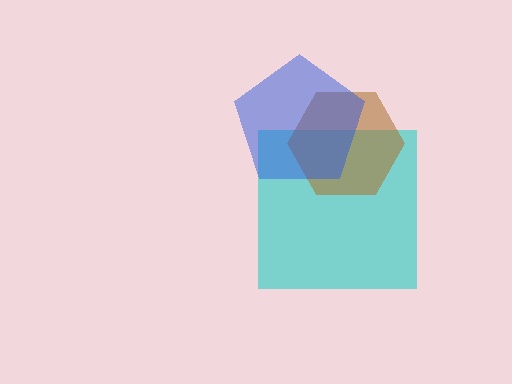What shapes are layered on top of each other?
The layered shapes are: a cyan square, a brown hexagon, a blue pentagon.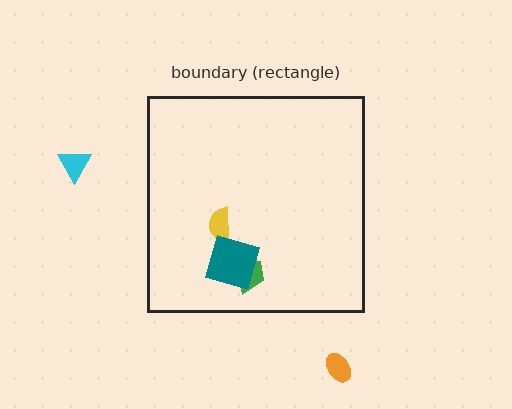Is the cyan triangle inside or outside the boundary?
Outside.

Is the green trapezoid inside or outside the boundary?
Inside.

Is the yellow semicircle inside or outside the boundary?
Inside.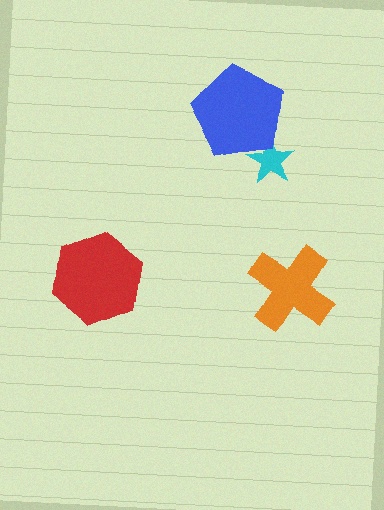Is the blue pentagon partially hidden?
No, no other shape covers it.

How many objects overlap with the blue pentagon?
1 object overlaps with the blue pentagon.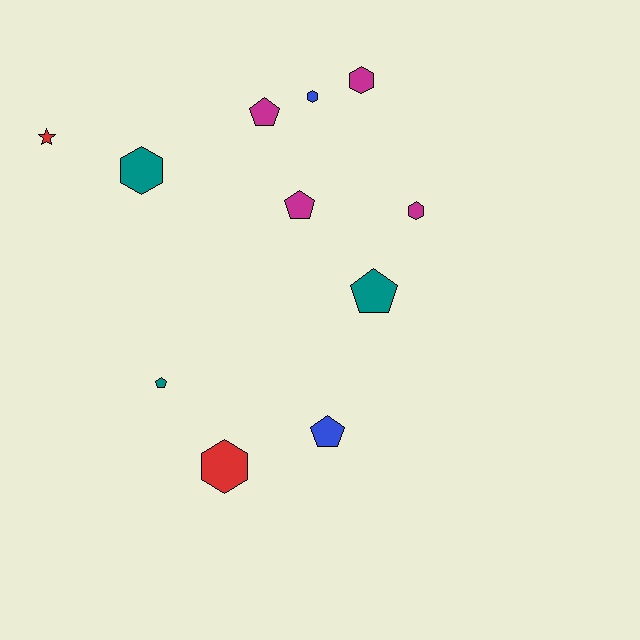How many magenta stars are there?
There are no magenta stars.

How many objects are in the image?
There are 11 objects.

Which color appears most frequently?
Magenta, with 4 objects.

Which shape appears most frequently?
Hexagon, with 5 objects.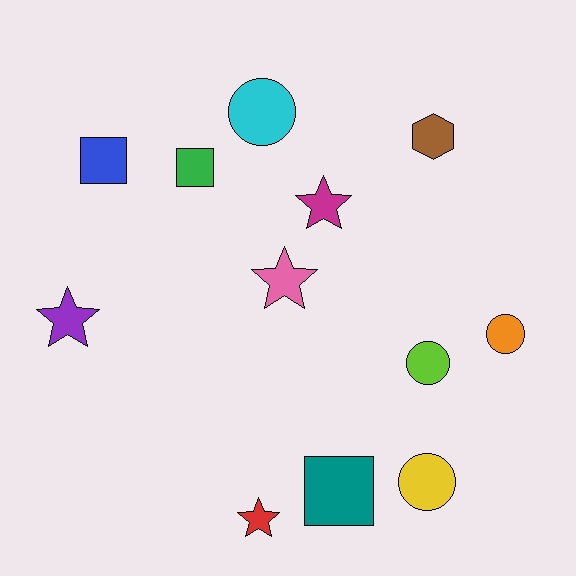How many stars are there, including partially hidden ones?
There are 4 stars.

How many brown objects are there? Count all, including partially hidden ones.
There is 1 brown object.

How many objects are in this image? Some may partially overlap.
There are 12 objects.